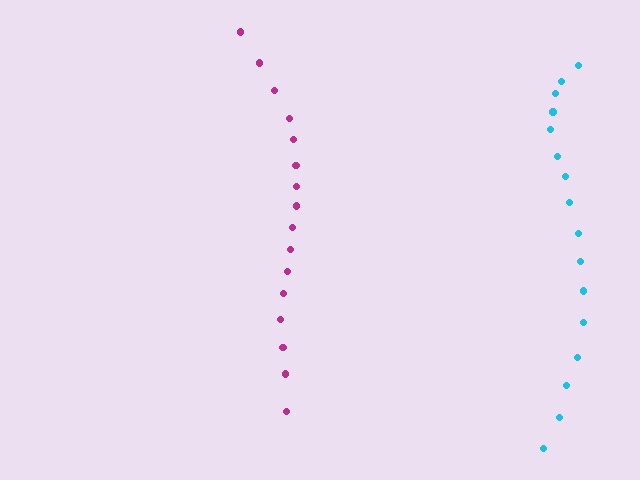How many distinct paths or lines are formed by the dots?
There are 2 distinct paths.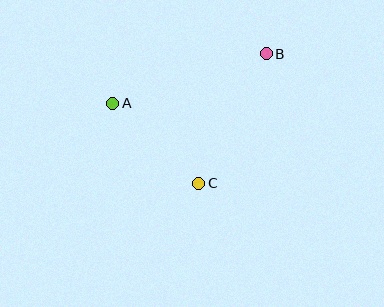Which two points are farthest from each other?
Points A and B are farthest from each other.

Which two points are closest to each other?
Points A and C are closest to each other.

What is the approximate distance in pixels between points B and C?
The distance between B and C is approximately 146 pixels.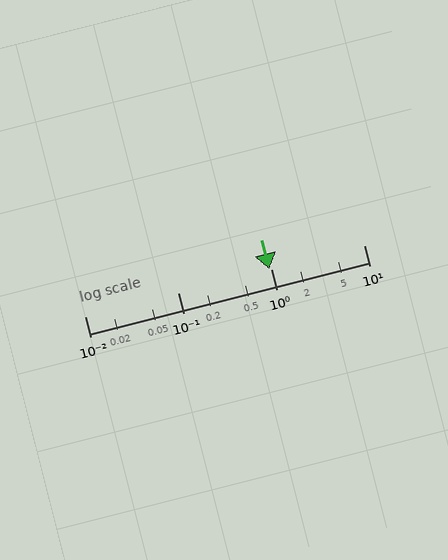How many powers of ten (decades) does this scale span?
The scale spans 3 decades, from 0.01 to 10.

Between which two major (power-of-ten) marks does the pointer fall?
The pointer is between 0.1 and 1.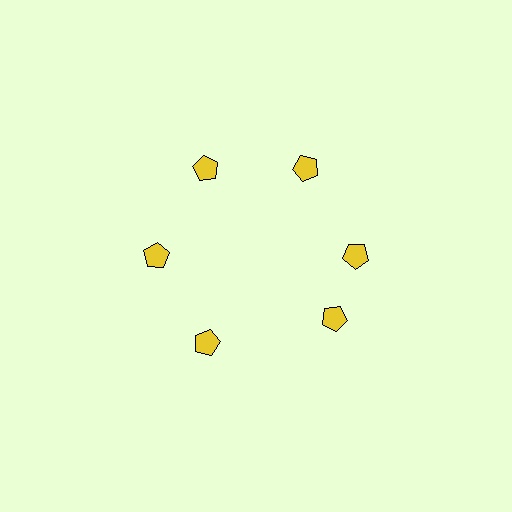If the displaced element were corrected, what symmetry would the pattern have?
It would have 6-fold rotational symmetry — the pattern would map onto itself every 60 degrees.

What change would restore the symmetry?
The symmetry would be restored by rotating it back into even spacing with its neighbors so that all 6 pentagons sit at equal angles and equal distance from the center.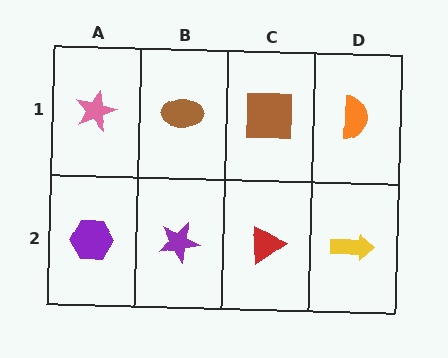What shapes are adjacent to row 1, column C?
A red triangle (row 2, column C), a brown ellipse (row 1, column B), an orange semicircle (row 1, column D).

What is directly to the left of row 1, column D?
A brown square.